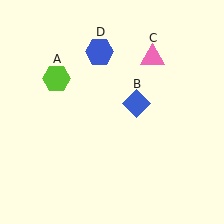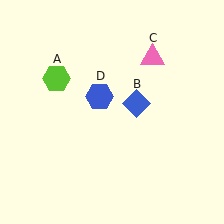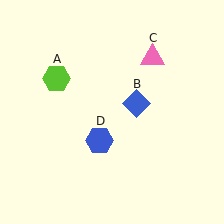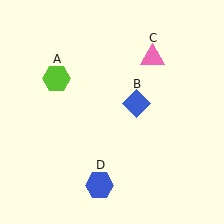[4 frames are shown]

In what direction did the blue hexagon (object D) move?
The blue hexagon (object D) moved down.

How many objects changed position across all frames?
1 object changed position: blue hexagon (object D).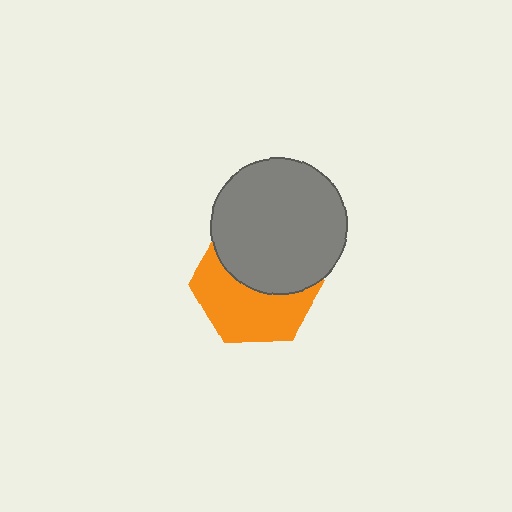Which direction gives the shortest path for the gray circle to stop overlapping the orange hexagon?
Moving up gives the shortest separation.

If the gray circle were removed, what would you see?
You would see the complete orange hexagon.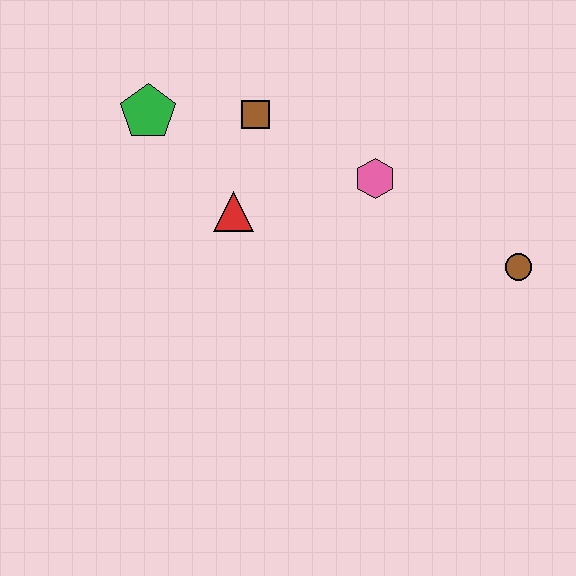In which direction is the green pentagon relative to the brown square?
The green pentagon is to the left of the brown square.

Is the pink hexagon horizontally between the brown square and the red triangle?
No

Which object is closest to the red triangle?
The brown square is closest to the red triangle.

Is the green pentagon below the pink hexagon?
No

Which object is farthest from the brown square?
The brown circle is farthest from the brown square.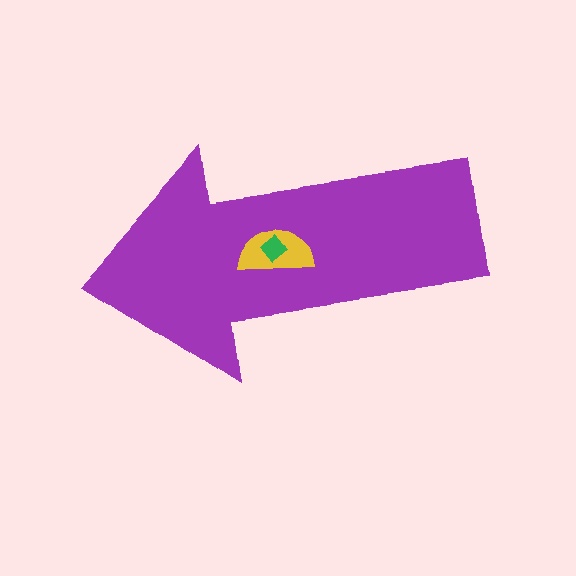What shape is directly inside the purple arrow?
The yellow semicircle.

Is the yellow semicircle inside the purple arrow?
Yes.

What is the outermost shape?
The purple arrow.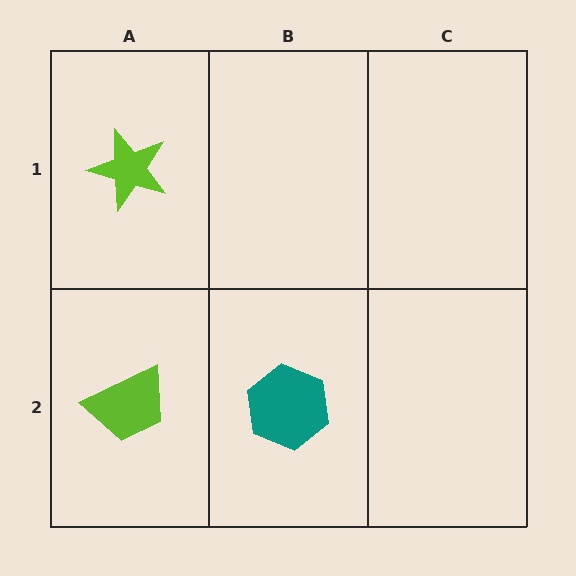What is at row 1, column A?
A lime star.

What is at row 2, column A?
A lime trapezoid.